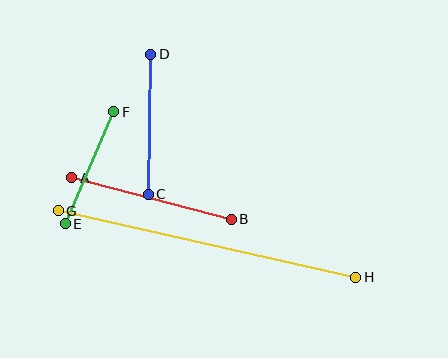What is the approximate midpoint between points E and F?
The midpoint is at approximately (90, 168) pixels.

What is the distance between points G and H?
The distance is approximately 305 pixels.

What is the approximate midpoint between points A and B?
The midpoint is at approximately (151, 198) pixels.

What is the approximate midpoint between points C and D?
The midpoint is at approximately (149, 124) pixels.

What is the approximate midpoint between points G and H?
The midpoint is at approximately (207, 244) pixels.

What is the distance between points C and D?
The distance is approximately 140 pixels.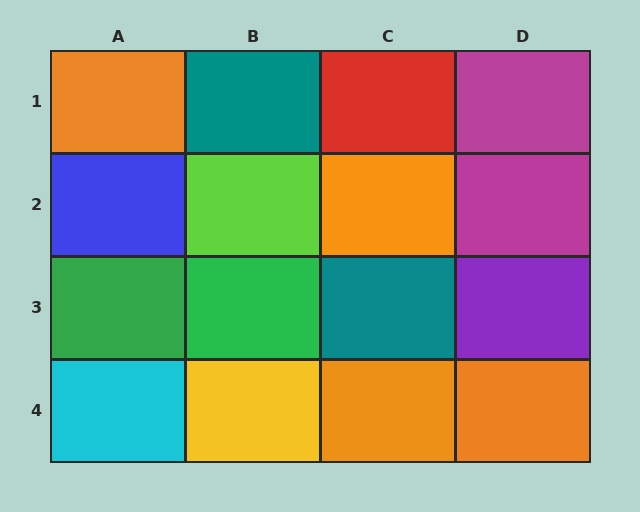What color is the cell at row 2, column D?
Magenta.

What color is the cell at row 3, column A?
Green.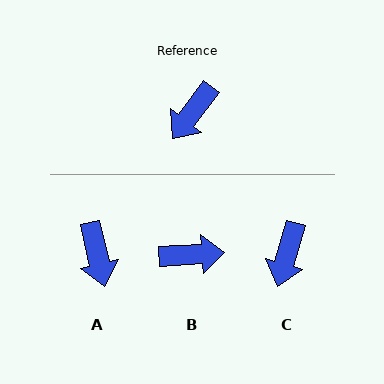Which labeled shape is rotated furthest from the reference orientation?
B, about 131 degrees away.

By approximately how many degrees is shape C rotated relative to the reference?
Approximately 21 degrees counter-clockwise.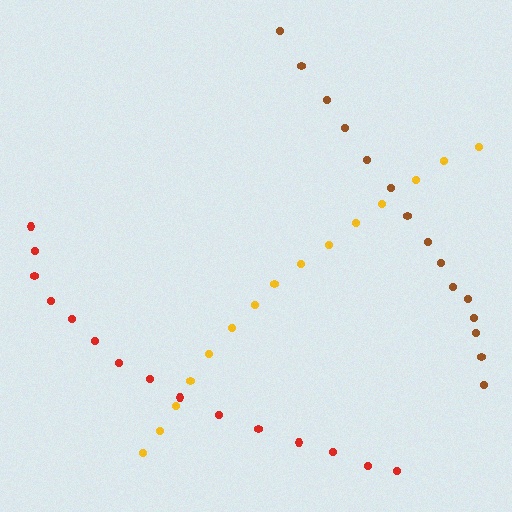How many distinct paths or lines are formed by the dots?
There are 3 distinct paths.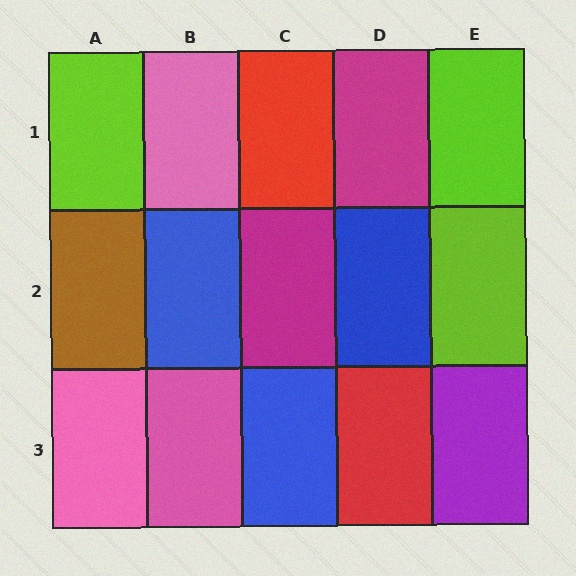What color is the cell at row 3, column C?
Blue.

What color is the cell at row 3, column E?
Purple.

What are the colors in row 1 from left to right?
Lime, pink, red, magenta, lime.